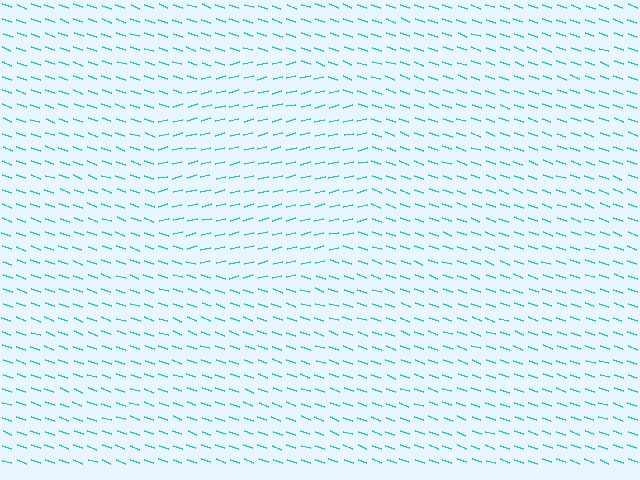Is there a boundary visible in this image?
Yes, there is a texture boundary formed by a change in line orientation.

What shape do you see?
I see a circle.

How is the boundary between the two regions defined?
The boundary is defined purely by a change in line orientation (approximately 33 degrees difference). All lines are the same color and thickness.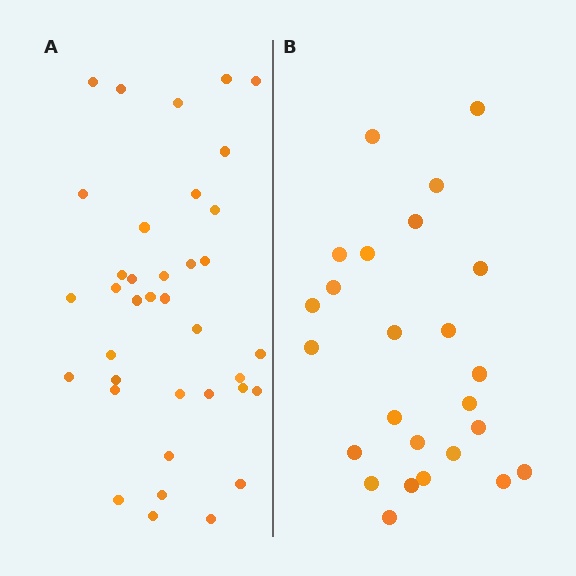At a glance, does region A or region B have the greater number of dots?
Region A (the left region) has more dots.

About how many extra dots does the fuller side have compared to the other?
Region A has roughly 12 or so more dots than region B.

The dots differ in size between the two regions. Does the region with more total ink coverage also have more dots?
No. Region B has more total ink coverage because its dots are larger, but region A actually contains more individual dots. Total area can be misleading — the number of items is what matters here.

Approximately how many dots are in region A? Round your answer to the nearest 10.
About 40 dots. (The exact count is 37, which rounds to 40.)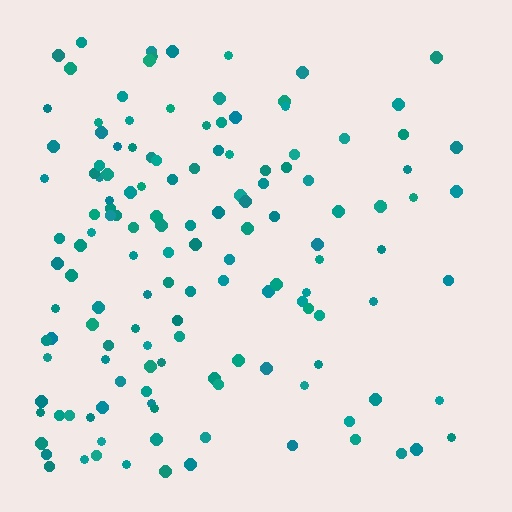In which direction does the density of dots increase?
From right to left, with the left side densest.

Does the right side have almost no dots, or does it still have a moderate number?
Still a moderate number, just noticeably fewer than the left.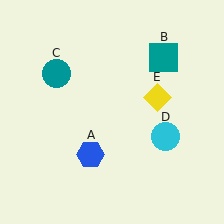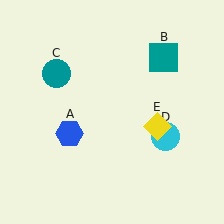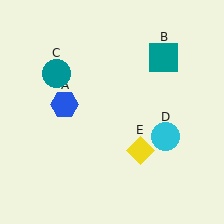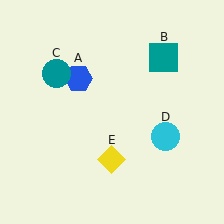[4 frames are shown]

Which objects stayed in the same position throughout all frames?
Teal square (object B) and teal circle (object C) and cyan circle (object D) remained stationary.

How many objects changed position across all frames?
2 objects changed position: blue hexagon (object A), yellow diamond (object E).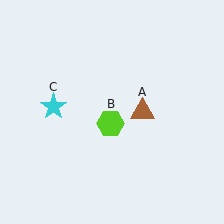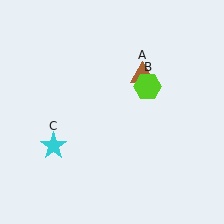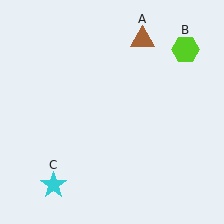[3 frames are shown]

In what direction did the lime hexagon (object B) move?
The lime hexagon (object B) moved up and to the right.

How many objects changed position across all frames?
3 objects changed position: brown triangle (object A), lime hexagon (object B), cyan star (object C).